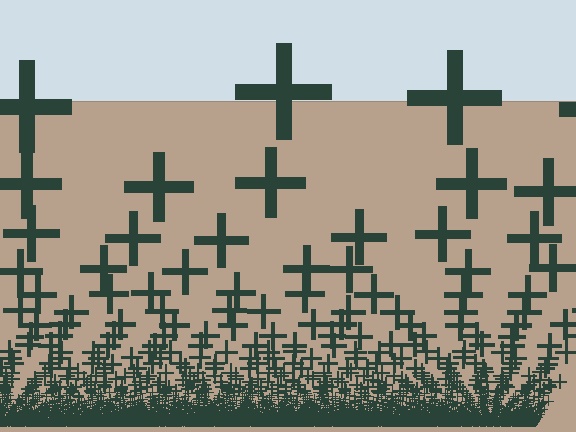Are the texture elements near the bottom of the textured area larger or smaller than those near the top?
Smaller. The gradient is inverted — elements near the bottom are smaller and denser.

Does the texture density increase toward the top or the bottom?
Density increases toward the bottom.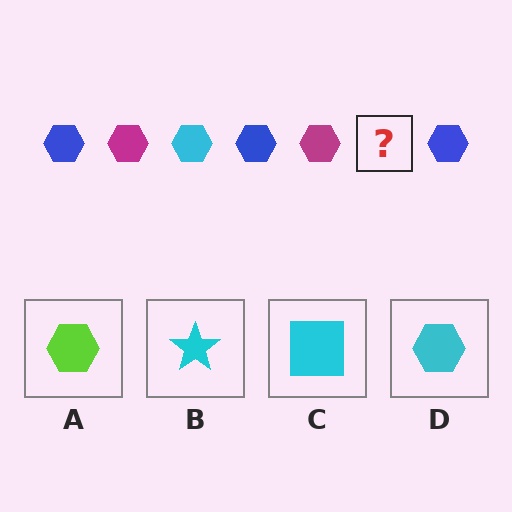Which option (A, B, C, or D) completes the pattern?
D.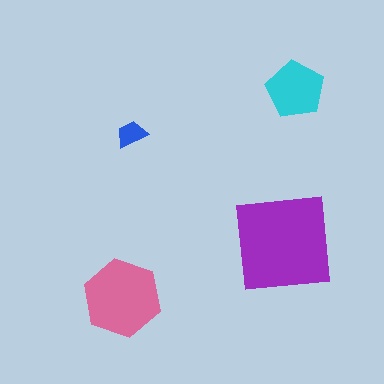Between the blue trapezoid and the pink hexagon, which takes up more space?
The pink hexagon.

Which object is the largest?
The purple square.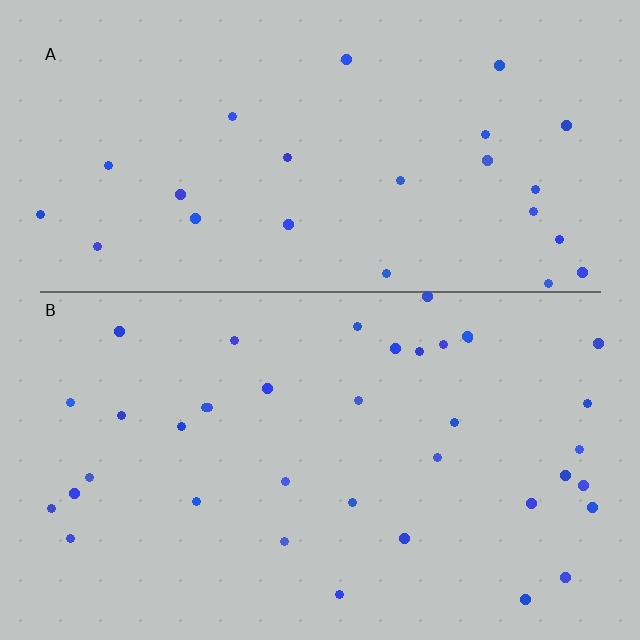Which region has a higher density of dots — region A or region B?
B (the bottom).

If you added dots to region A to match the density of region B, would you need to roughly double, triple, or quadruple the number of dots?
Approximately double.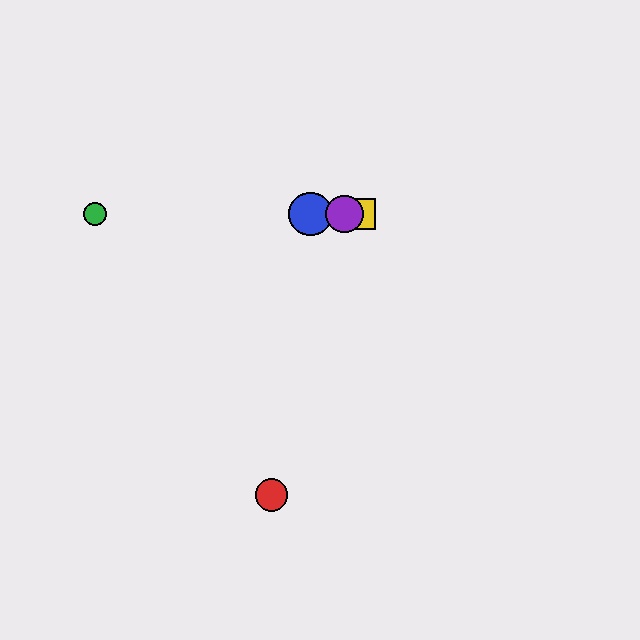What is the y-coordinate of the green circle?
The green circle is at y≈214.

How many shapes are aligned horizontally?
4 shapes (the blue circle, the green circle, the yellow square, the purple circle) are aligned horizontally.